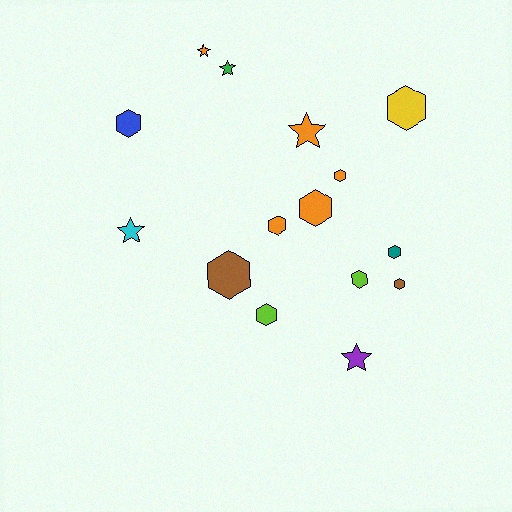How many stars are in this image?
There are 5 stars.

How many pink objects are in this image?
There are no pink objects.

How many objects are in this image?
There are 15 objects.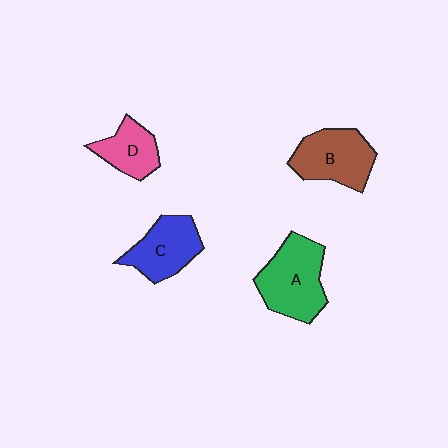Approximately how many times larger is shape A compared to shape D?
Approximately 1.7 times.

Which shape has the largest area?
Shape A (green).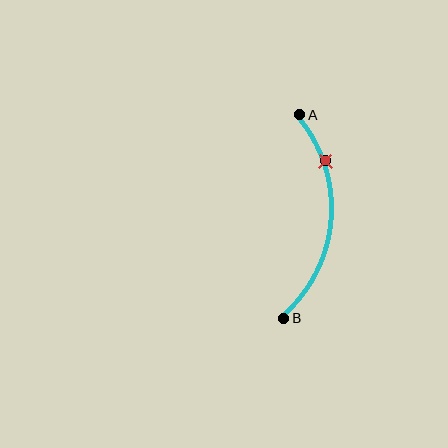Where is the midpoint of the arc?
The arc midpoint is the point on the curve farthest from the straight line joining A and B. It sits to the right of that line.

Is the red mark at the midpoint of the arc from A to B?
No. The red mark lies on the arc but is closer to endpoint A. The arc midpoint would be at the point on the curve equidistant along the arc from both A and B.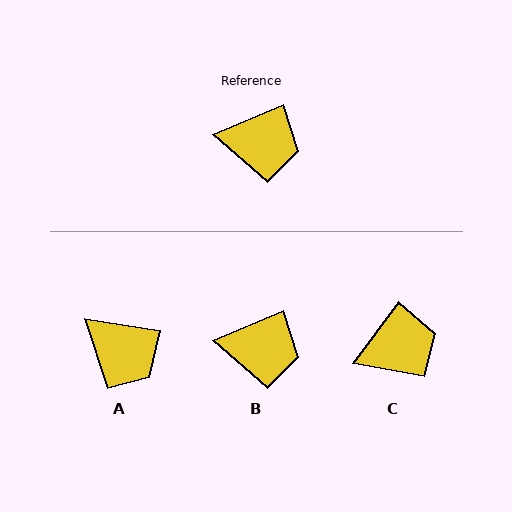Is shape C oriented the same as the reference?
No, it is off by about 31 degrees.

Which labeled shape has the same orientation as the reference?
B.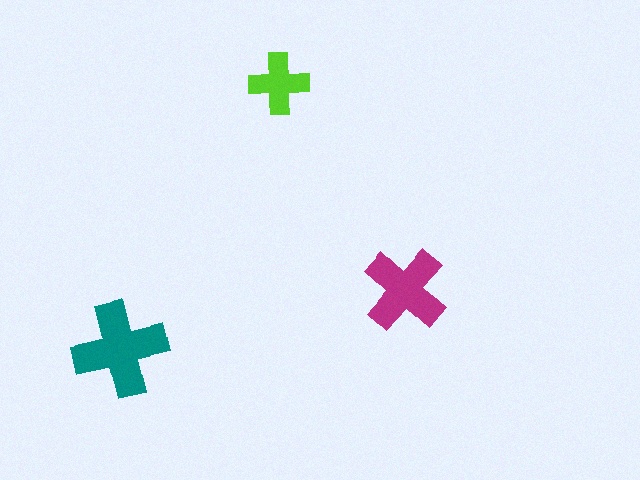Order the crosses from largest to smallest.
the teal one, the magenta one, the lime one.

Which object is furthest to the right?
The magenta cross is rightmost.